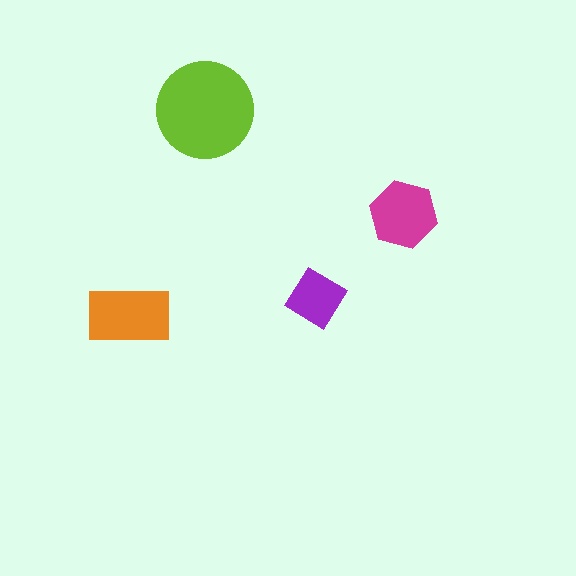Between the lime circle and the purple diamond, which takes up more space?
The lime circle.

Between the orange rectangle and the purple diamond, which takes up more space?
The orange rectangle.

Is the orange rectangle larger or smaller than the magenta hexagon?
Larger.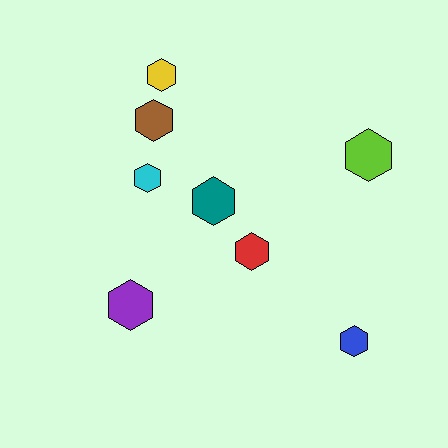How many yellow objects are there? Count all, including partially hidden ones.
There is 1 yellow object.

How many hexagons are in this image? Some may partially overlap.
There are 8 hexagons.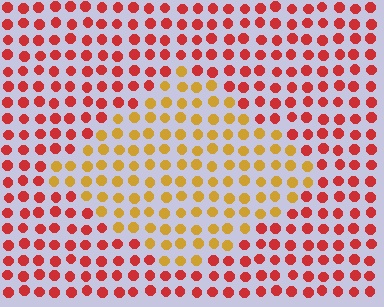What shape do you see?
I see a diamond.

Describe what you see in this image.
The image is filled with small red elements in a uniform arrangement. A diamond-shaped region is visible where the elements are tinted to a slightly different hue, forming a subtle color boundary.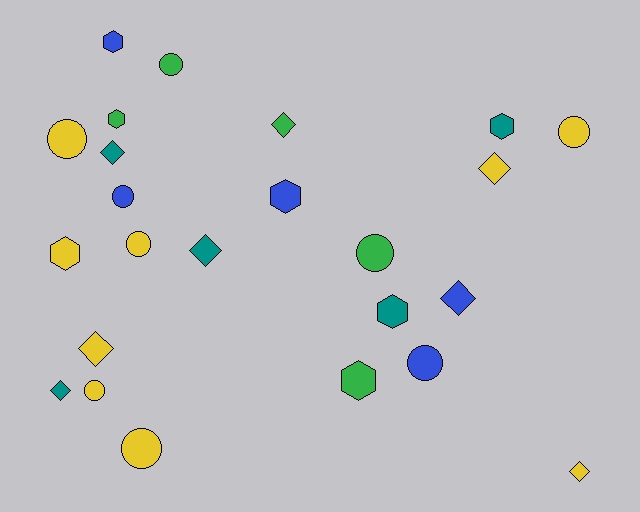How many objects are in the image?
There are 24 objects.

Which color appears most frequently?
Yellow, with 9 objects.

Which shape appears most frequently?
Circle, with 9 objects.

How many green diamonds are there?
There is 1 green diamond.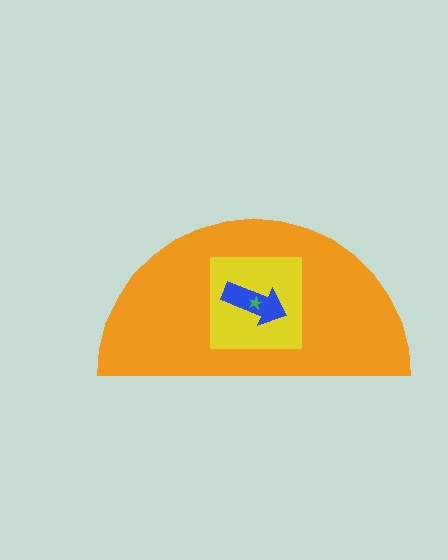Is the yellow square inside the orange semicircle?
Yes.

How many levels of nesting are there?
4.